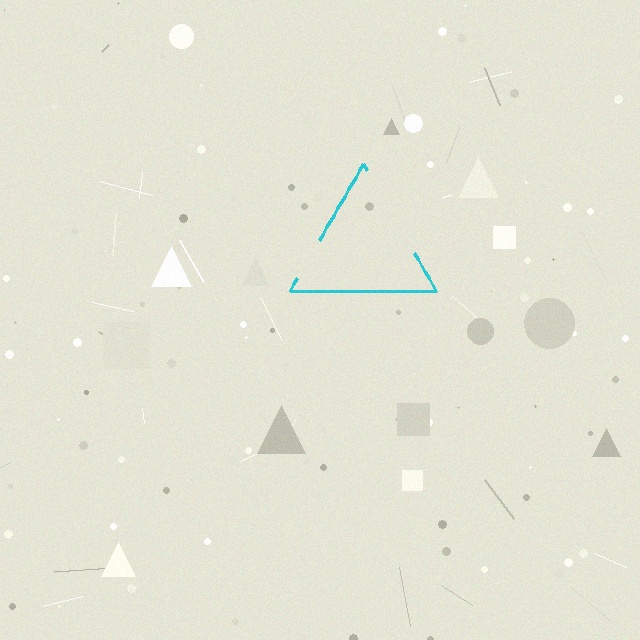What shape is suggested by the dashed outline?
The dashed outline suggests a triangle.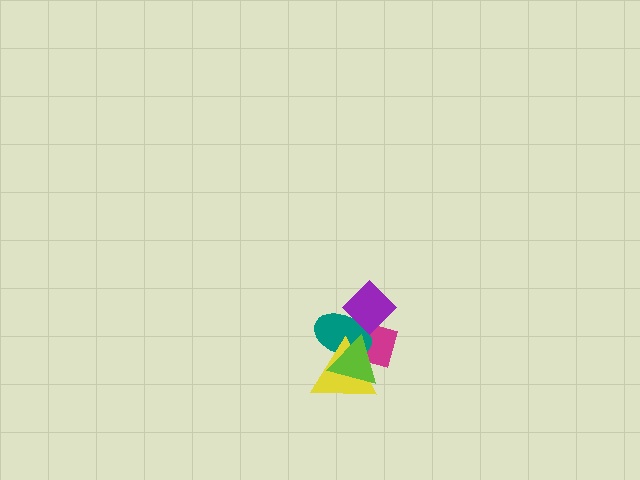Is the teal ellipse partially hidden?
Yes, it is partially covered by another shape.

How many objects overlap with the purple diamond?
2 objects overlap with the purple diamond.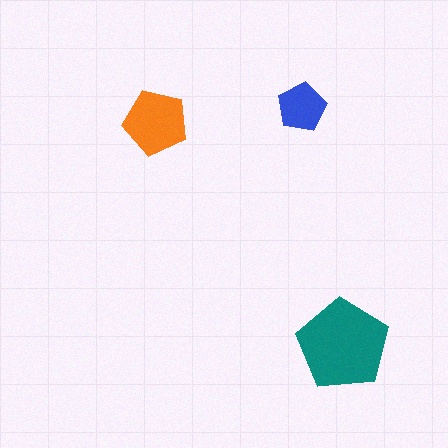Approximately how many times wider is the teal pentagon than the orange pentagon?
About 1.5 times wider.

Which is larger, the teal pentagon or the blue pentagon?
The teal one.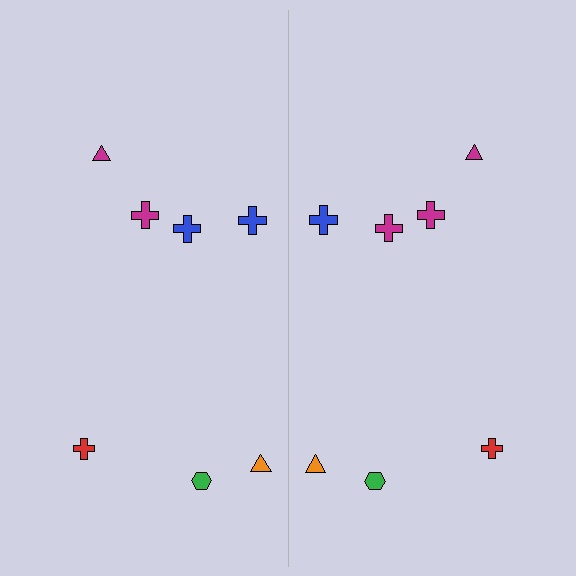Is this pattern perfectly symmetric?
No, the pattern is not perfectly symmetric. The magenta cross on the right side breaks the symmetry — its mirror counterpart is blue.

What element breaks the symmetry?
The magenta cross on the right side breaks the symmetry — its mirror counterpart is blue.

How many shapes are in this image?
There are 14 shapes in this image.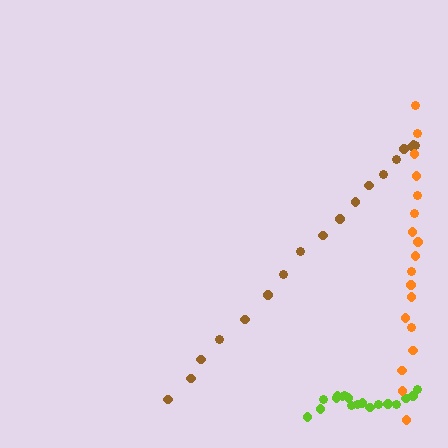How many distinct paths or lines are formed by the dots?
There are 3 distinct paths.